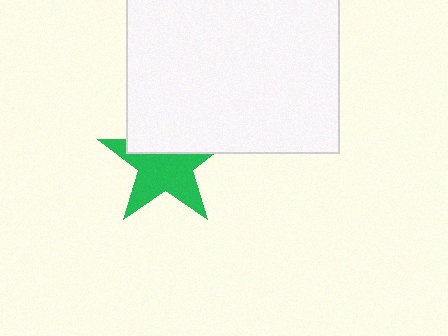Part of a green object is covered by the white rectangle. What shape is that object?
It is a star.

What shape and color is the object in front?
The object in front is a white rectangle.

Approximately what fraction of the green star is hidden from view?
Roughly 37% of the green star is hidden behind the white rectangle.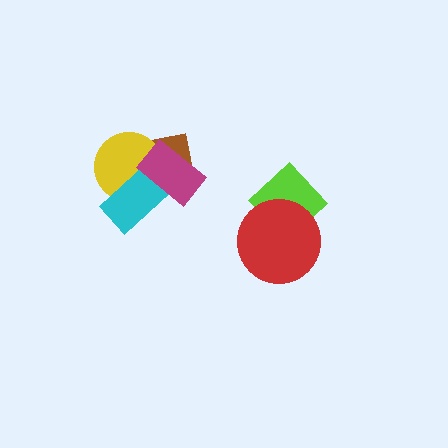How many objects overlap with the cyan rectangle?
3 objects overlap with the cyan rectangle.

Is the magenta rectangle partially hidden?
No, no other shape covers it.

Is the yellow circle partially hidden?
Yes, it is partially covered by another shape.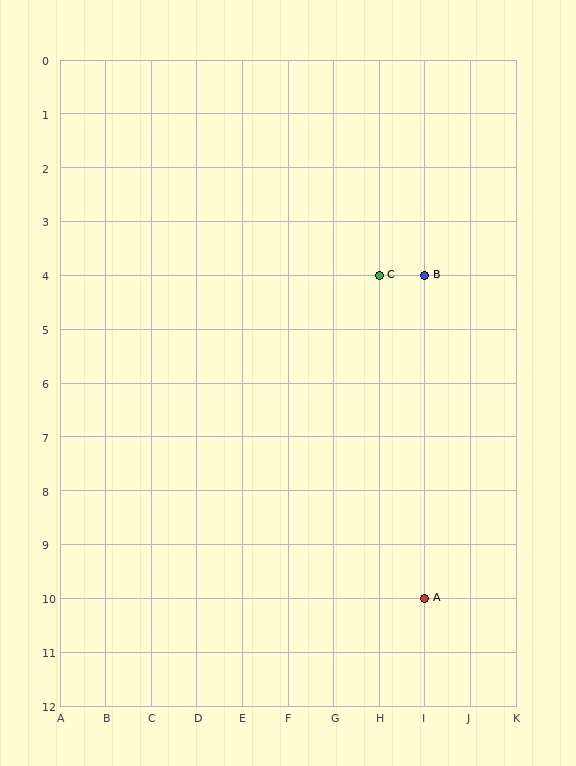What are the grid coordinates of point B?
Point B is at grid coordinates (I, 4).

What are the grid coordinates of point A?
Point A is at grid coordinates (I, 10).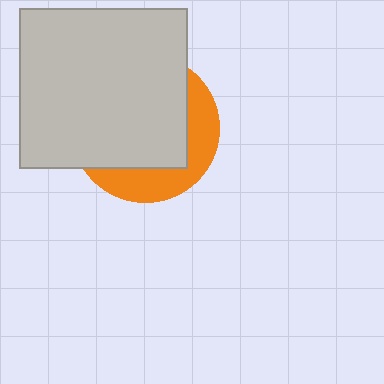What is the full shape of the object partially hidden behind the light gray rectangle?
The partially hidden object is an orange circle.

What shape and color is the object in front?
The object in front is a light gray rectangle.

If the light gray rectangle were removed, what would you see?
You would see the complete orange circle.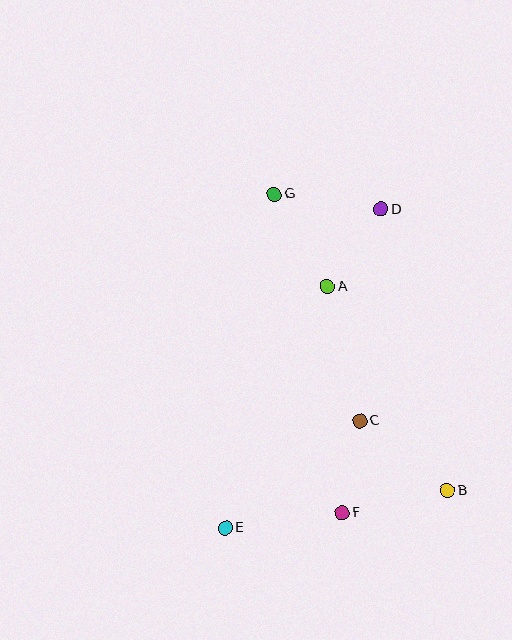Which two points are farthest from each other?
Points D and E are farthest from each other.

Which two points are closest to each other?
Points C and F are closest to each other.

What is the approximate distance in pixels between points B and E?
The distance between B and E is approximately 225 pixels.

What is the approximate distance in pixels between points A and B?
The distance between A and B is approximately 236 pixels.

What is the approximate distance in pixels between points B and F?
The distance between B and F is approximately 107 pixels.